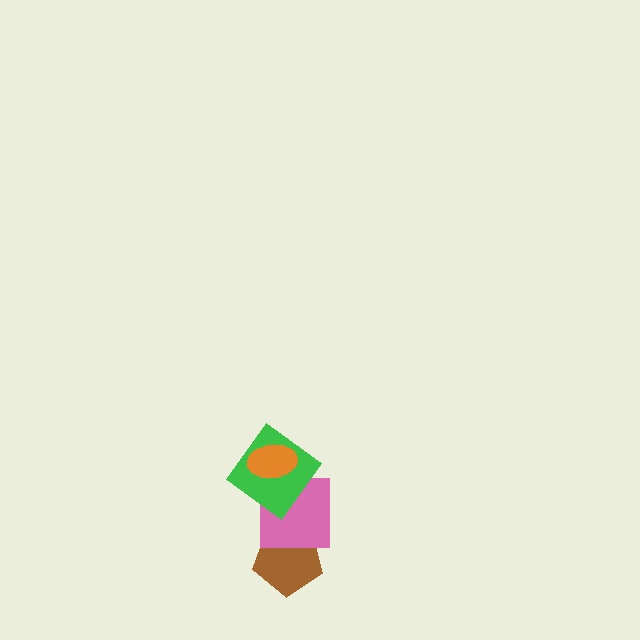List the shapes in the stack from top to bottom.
From top to bottom: the orange ellipse, the green diamond, the pink square, the brown pentagon.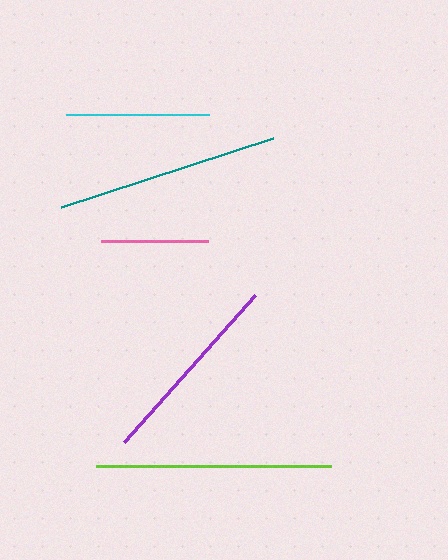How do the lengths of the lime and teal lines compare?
The lime and teal lines are approximately the same length.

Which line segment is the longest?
The lime line is the longest at approximately 235 pixels.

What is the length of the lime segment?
The lime segment is approximately 235 pixels long.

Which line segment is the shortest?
The pink line is the shortest at approximately 107 pixels.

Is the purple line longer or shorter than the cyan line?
The purple line is longer than the cyan line.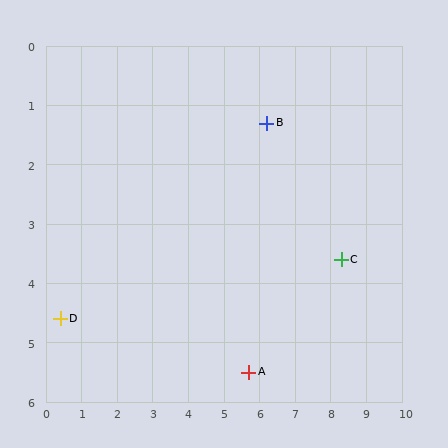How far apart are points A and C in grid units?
Points A and C are about 3.2 grid units apart.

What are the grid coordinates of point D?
Point D is at approximately (0.4, 4.6).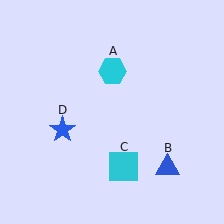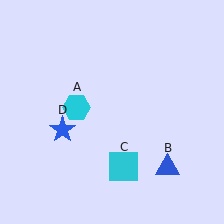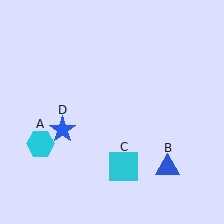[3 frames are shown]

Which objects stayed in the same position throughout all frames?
Blue triangle (object B) and cyan square (object C) and blue star (object D) remained stationary.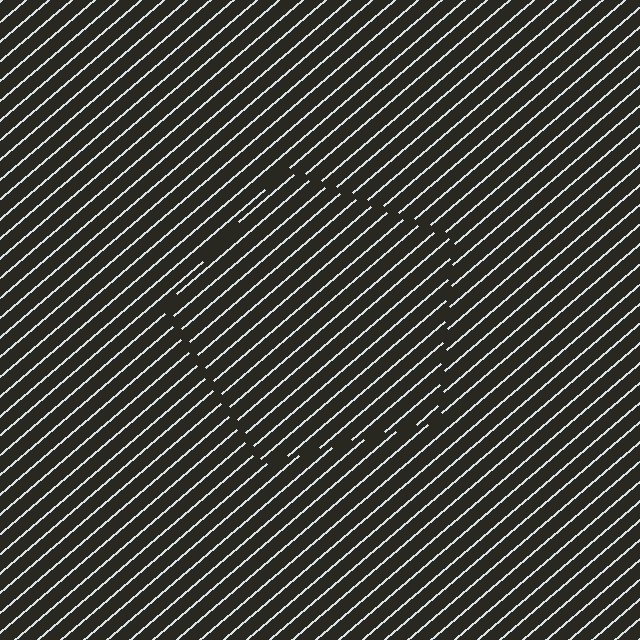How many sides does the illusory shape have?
5 sides — the line-ends trace a pentagon.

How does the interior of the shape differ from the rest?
The interior of the shape contains the same grating, shifted by half a period — the contour is defined by the phase discontinuity where line-ends from the inner and outer gratings abut.